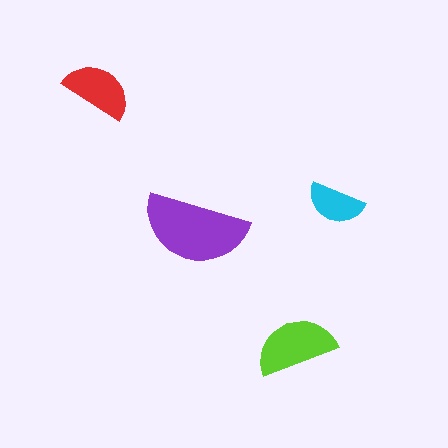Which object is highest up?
The red semicircle is topmost.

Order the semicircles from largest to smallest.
the purple one, the lime one, the red one, the cyan one.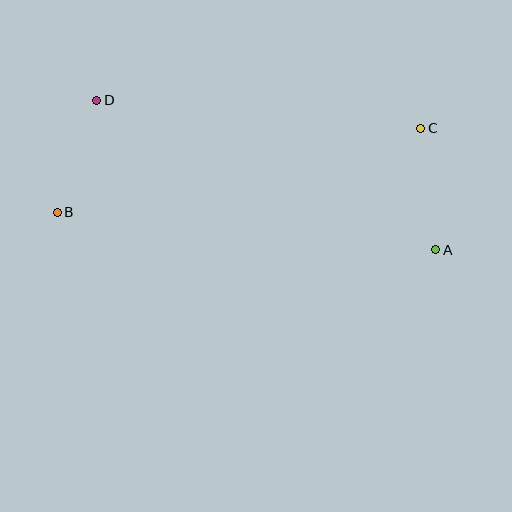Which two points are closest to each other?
Points B and D are closest to each other.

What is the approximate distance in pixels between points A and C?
The distance between A and C is approximately 122 pixels.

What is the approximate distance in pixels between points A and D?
The distance between A and D is approximately 371 pixels.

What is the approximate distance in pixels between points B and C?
The distance between B and C is approximately 373 pixels.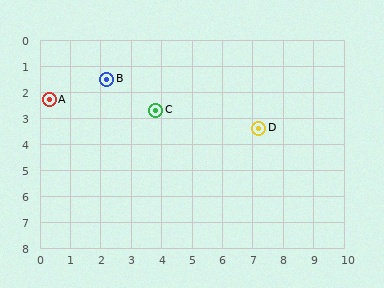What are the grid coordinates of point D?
Point D is at approximately (7.2, 3.4).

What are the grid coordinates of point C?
Point C is at approximately (3.8, 2.7).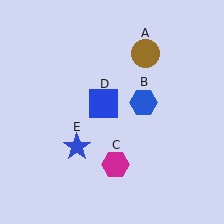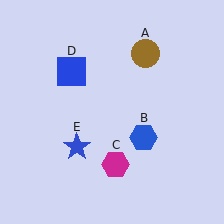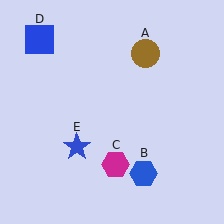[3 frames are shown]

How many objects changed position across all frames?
2 objects changed position: blue hexagon (object B), blue square (object D).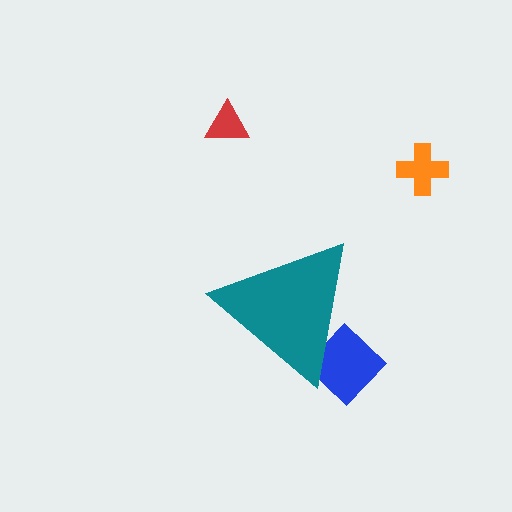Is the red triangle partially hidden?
No, the red triangle is fully visible.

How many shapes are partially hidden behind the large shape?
1 shape is partially hidden.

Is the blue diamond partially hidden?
Yes, the blue diamond is partially hidden behind the teal triangle.